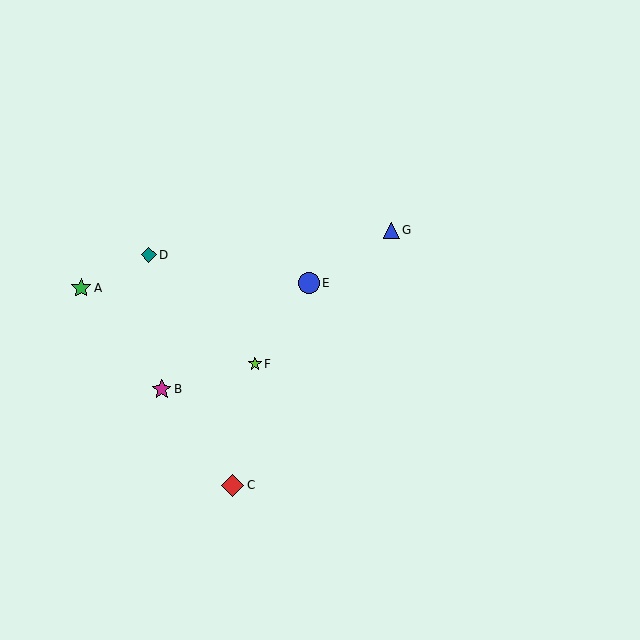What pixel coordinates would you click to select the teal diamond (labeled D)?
Click at (149, 255) to select the teal diamond D.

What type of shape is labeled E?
Shape E is a blue circle.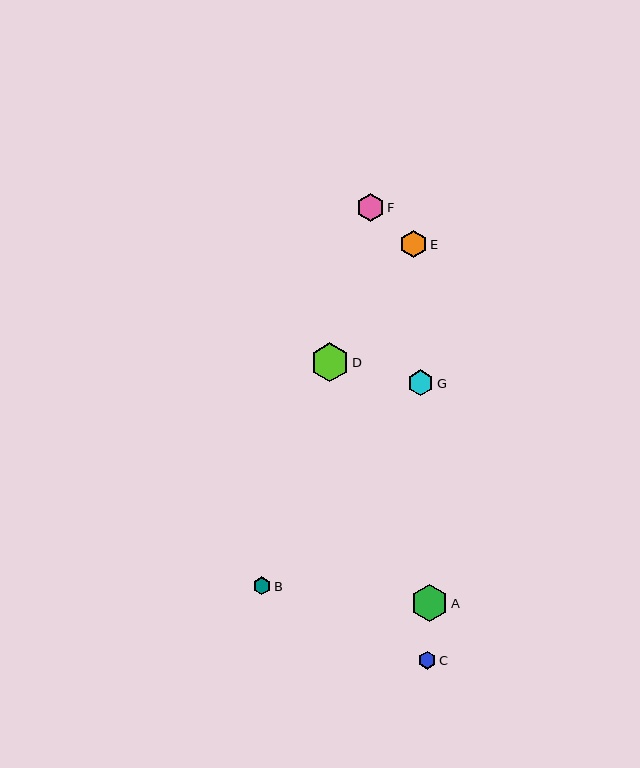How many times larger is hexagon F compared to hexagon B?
Hexagon F is approximately 1.6 times the size of hexagon B.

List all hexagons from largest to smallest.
From largest to smallest: D, A, F, E, G, C, B.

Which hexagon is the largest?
Hexagon D is the largest with a size of approximately 39 pixels.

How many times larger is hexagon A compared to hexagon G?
Hexagon A is approximately 1.4 times the size of hexagon G.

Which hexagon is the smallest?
Hexagon B is the smallest with a size of approximately 18 pixels.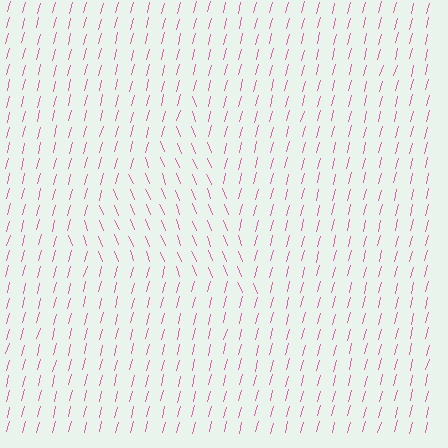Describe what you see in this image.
The image is filled with small pink line segments. A triangle region in the image has lines oriented differently from the surrounding lines, creating a visible texture boundary.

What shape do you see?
I see a triangle.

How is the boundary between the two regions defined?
The boundary is defined purely by a change in line orientation (approximately 36 degrees difference). All lines are the same color and thickness.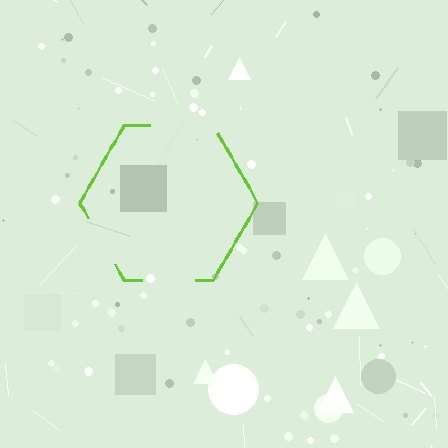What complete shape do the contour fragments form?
The contour fragments form a hexagon.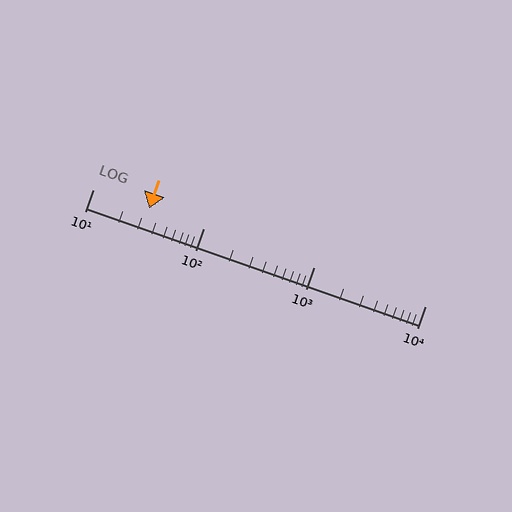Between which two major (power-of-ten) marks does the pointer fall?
The pointer is between 10 and 100.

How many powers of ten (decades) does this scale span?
The scale spans 3 decades, from 10 to 10000.